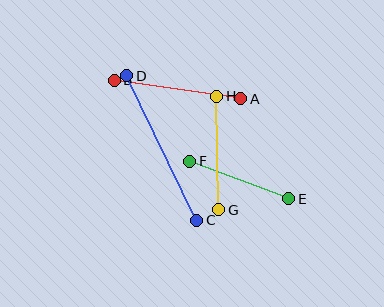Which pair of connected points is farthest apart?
Points C and D are farthest apart.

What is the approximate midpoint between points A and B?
The midpoint is at approximately (177, 89) pixels.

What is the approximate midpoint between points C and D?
The midpoint is at approximately (162, 148) pixels.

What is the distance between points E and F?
The distance is approximately 106 pixels.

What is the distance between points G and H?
The distance is approximately 114 pixels.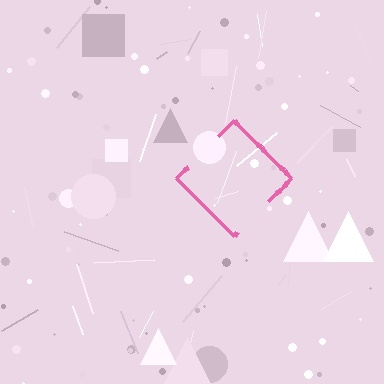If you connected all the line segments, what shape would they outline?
They would outline a diamond.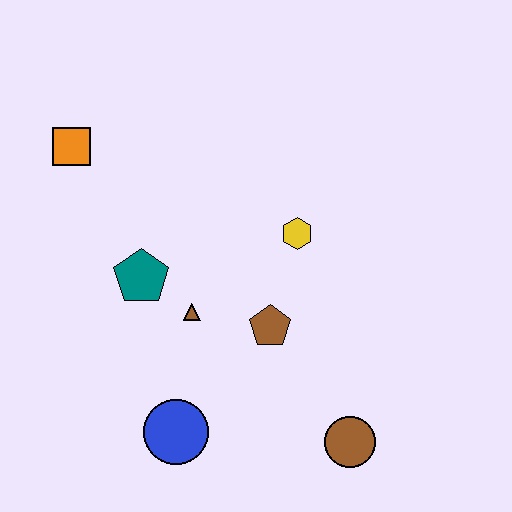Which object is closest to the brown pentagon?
The brown triangle is closest to the brown pentagon.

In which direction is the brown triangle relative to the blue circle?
The brown triangle is above the blue circle.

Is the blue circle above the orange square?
No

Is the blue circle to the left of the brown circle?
Yes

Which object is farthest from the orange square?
The brown circle is farthest from the orange square.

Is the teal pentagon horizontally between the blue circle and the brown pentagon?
No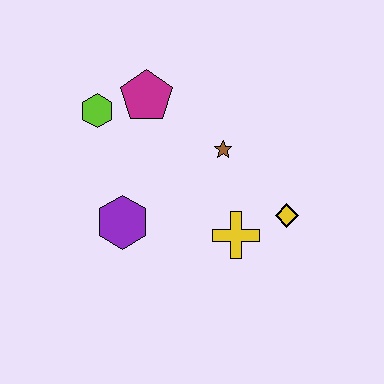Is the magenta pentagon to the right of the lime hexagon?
Yes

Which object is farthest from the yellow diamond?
The lime hexagon is farthest from the yellow diamond.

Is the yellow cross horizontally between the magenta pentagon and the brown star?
No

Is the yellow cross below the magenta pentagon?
Yes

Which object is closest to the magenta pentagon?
The lime hexagon is closest to the magenta pentagon.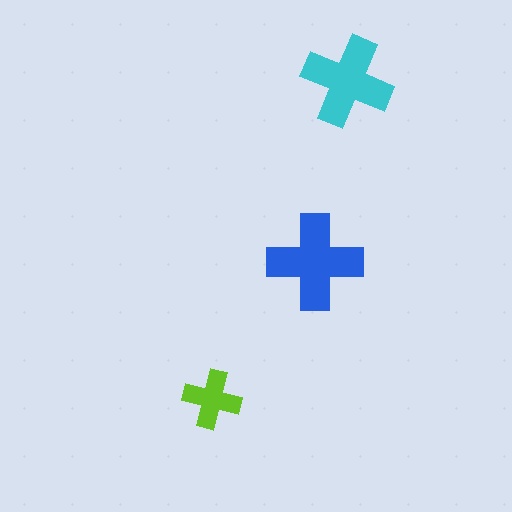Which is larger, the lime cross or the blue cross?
The blue one.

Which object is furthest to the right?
The cyan cross is rightmost.